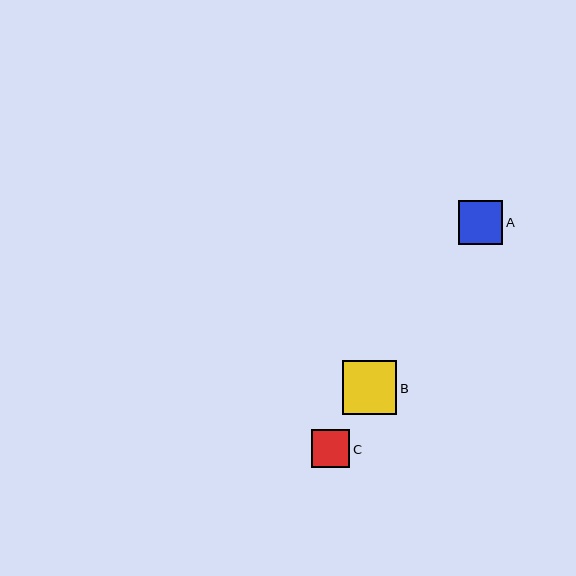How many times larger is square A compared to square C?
Square A is approximately 1.2 times the size of square C.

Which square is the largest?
Square B is the largest with a size of approximately 54 pixels.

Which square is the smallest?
Square C is the smallest with a size of approximately 38 pixels.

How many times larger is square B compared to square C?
Square B is approximately 1.4 times the size of square C.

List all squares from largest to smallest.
From largest to smallest: B, A, C.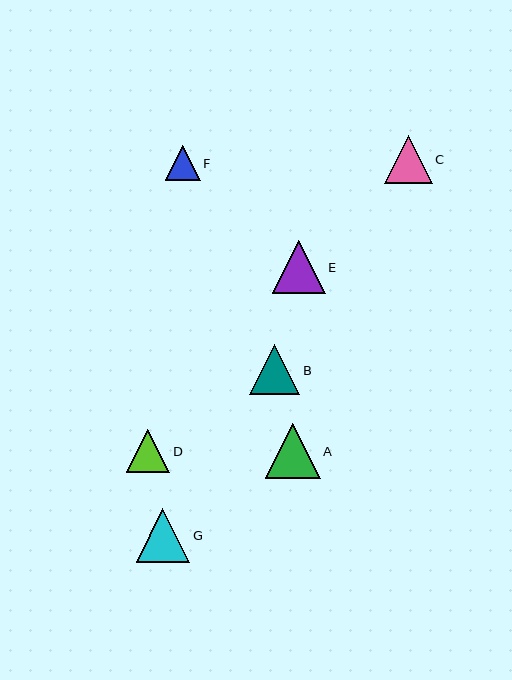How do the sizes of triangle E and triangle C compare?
Triangle E and triangle C are approximately the same size.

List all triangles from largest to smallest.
From largest to smallest: A, G, E, B, C, D, F.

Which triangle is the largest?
Triangle A is the largest with a size of approximately 55 pixels.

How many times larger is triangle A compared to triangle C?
Triangle A is approximately 1.1 times the size of triangle C.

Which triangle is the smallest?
Triangle F is the smallest with a size of approximately 35 pixels.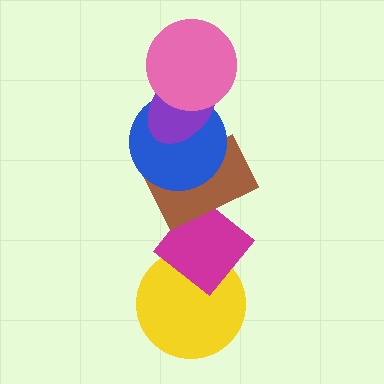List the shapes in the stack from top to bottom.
From top to bottom: the pink circle, the purple ellipse, the blue circle, the brown rectangle, the magenta diamond, the yellow circle.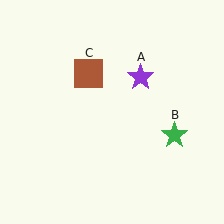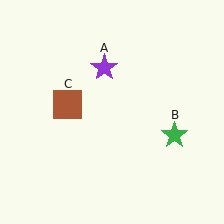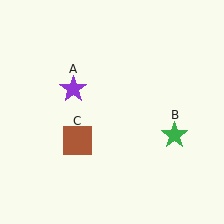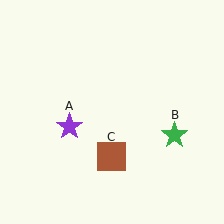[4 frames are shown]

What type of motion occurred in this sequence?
The purple star (object A), brown square (object C) rotated counterclockwise around the center of the scene.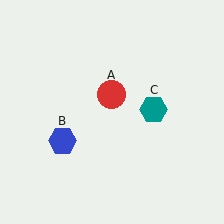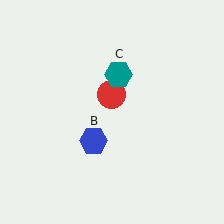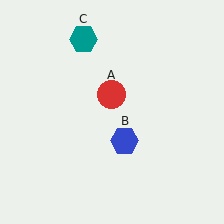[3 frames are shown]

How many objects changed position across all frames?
2 objects changed position: blue hexagon (object B), teal hexagon (object C).